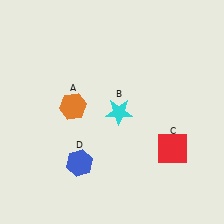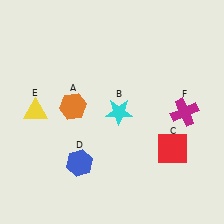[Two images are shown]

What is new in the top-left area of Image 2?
A yellow triangle (E) was added in the top-left area of Image 2.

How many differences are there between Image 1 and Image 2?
There are 2 differences between the two images.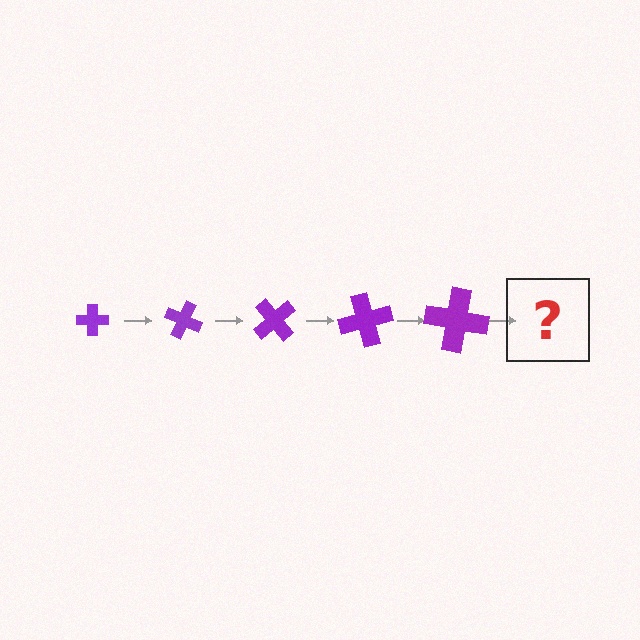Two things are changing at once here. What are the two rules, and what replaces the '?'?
The two rules are that the cross grows larger each step and it rotates 25 degrees each step. The '?' should be a cross, larger than the previous one and rotated 125 degrees from the start.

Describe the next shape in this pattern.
It should be a cross, larger than the previous one and rotated 125 degrees from the start.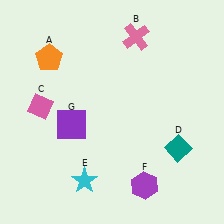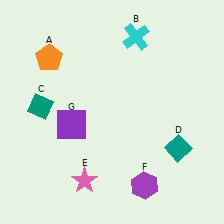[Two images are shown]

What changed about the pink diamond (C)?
In Image 1, C is pink. In Image 2, it changed to teal.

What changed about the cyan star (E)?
In Image 1, E is cyan. In Image 2, it changed to pink.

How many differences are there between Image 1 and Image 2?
There are 3 differences between the two images.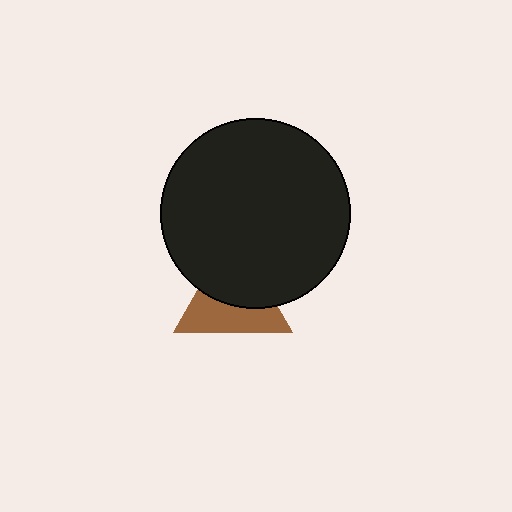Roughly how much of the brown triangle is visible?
About half of it is visible (roughly 49%).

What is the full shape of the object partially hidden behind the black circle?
The partially hidden object is a brown triangle.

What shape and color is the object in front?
The object in front is a black circle.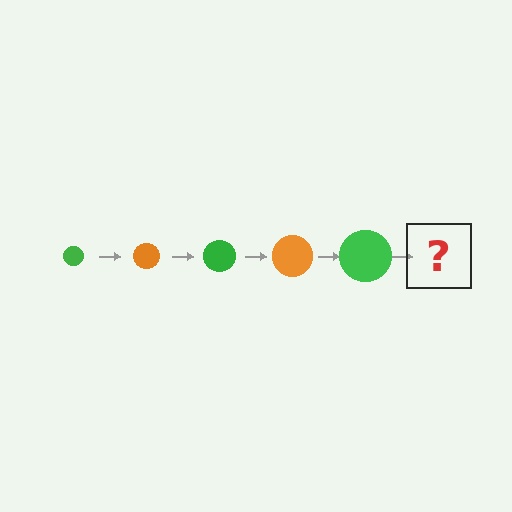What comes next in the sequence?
The next element should be an orange circle, larger than the previous one.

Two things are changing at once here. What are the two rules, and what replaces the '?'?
The two rules are that the circle grows larger each step and the color cycles through green and orange. The '?' should be an orange circle, larger than the previous one.